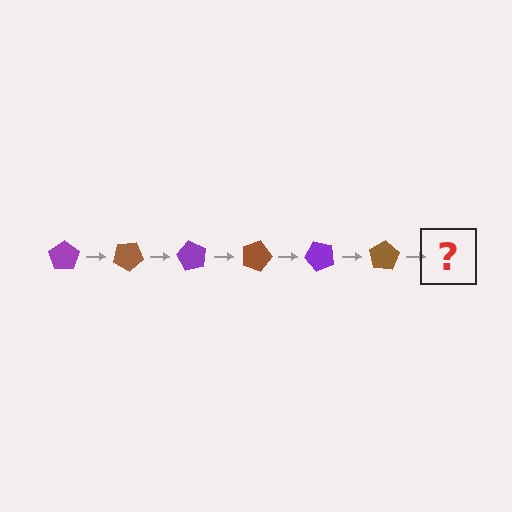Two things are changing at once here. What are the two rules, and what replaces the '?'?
The two rules are that it rotates 30 degrees each step and the color cycles through purple and brown. The '?' should be a purple pentagon, rotated 180 degrees from the start.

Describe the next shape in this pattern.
It should be a purple pentagon, rotated 180 degrees from the start.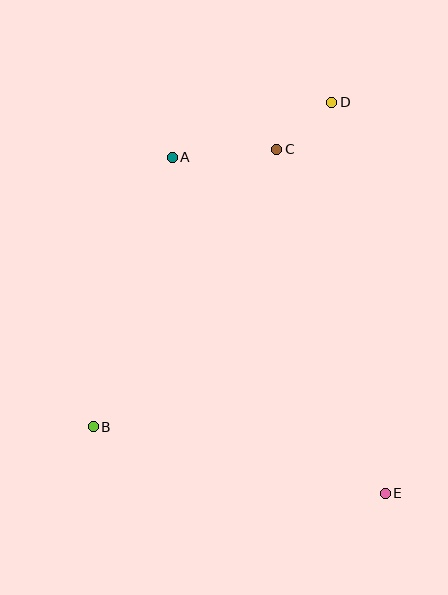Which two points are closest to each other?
Points C and D are closest to each other.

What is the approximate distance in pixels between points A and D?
The distance between A and D is approximately 169 pixels.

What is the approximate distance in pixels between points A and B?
The distance between A and B is approximately 281 pixels.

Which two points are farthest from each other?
Points B and D are farthest from each other.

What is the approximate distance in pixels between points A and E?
The distance between A and E is approximately 398 pixels.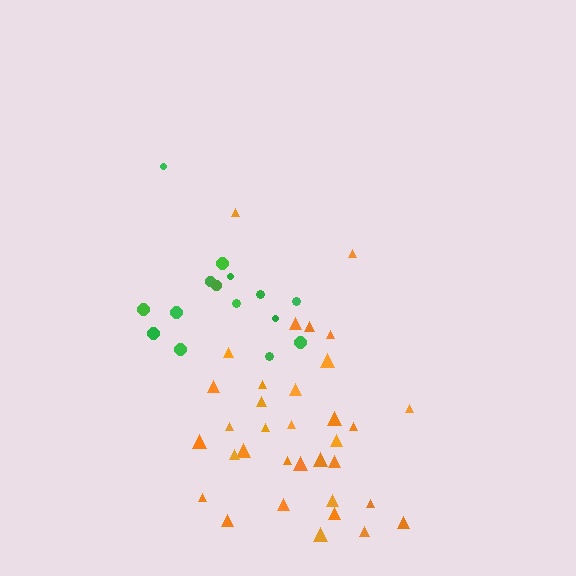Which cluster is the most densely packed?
Orange.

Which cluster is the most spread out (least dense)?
Green.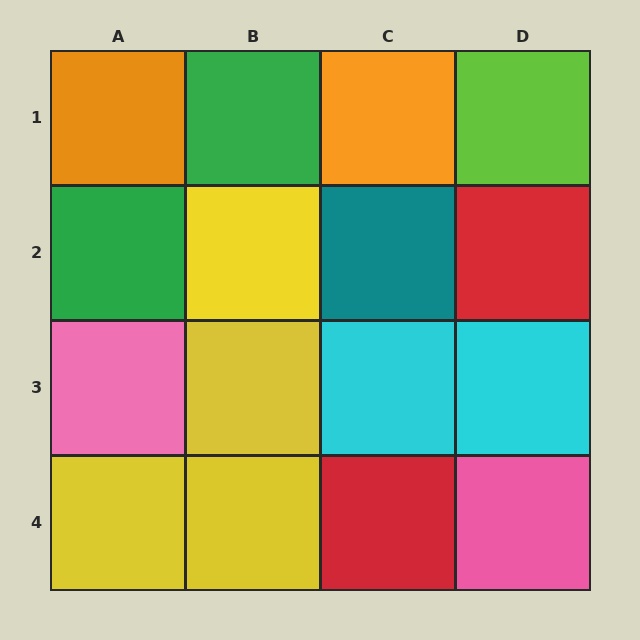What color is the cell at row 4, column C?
Red.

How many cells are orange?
2 cells are orange.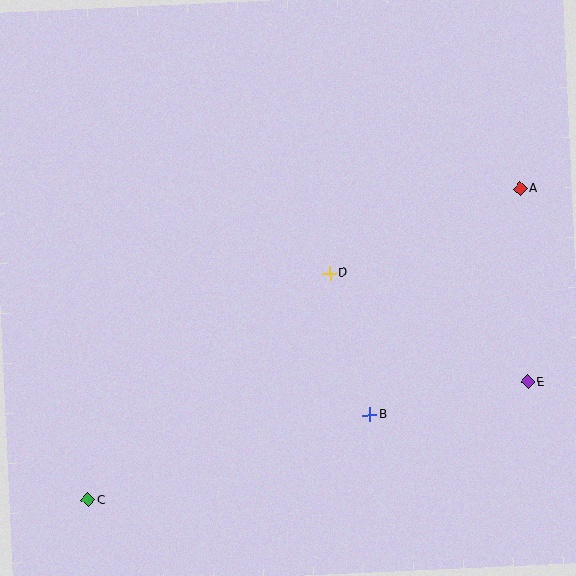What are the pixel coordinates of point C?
Point C is at (88, 500).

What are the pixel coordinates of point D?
Point D is at (330, 274).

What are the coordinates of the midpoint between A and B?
The midpoint between A and B is at (445, 302).